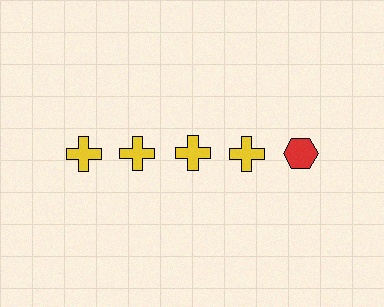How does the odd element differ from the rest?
It differs in both color (red instead of yellow) and shape (hexagon instead of cross).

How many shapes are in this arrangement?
There are 5 shapes arranged in a grid pattern.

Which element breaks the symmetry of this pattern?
The red hexagon in the top row, rightmost column breaks the symmetry. All other shapes are yellow crosses.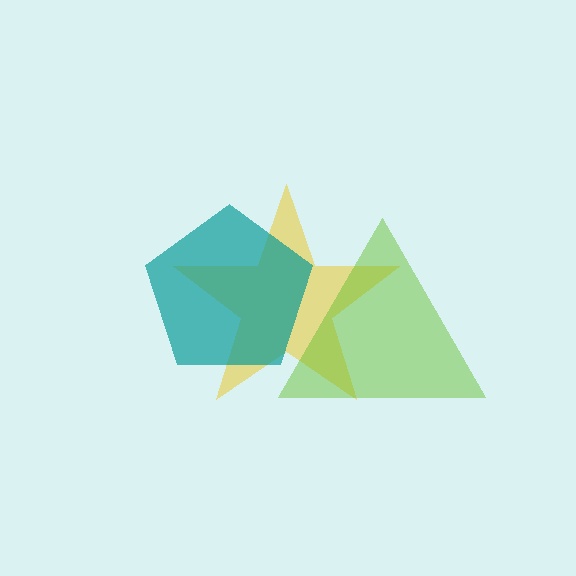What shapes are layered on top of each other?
The layered shapes are: a yellow star, a teal pentagon, a lime triangle.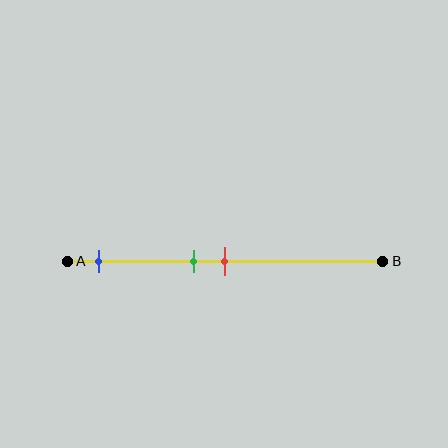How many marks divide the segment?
There are 3 marks dividing the segment.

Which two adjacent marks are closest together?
The green and red marks are the closest adjacent pair.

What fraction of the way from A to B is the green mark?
The green mark is approximately 40% (0.4) of the way from A to B.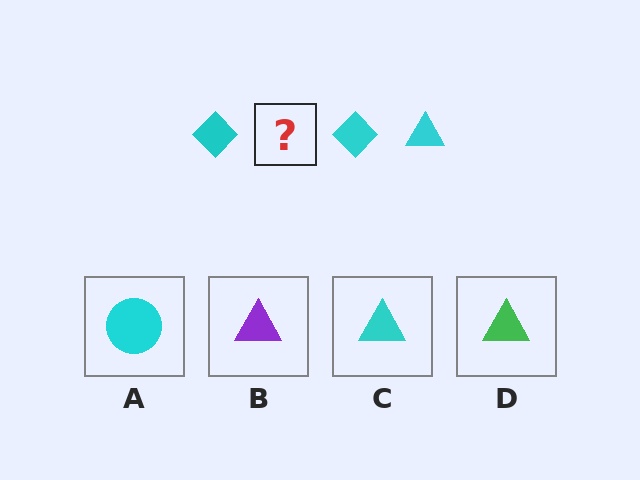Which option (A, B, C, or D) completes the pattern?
C.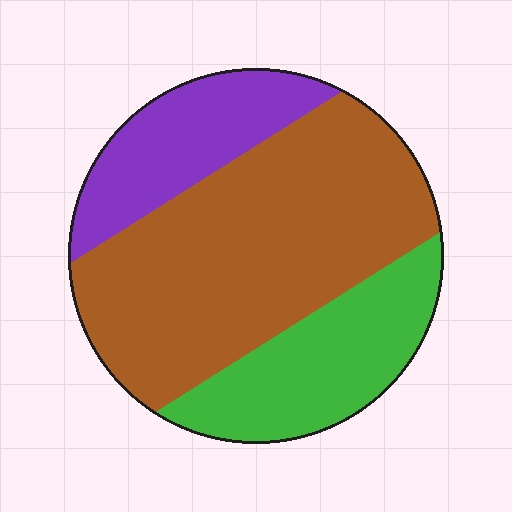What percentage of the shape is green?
Green covers about 25% of the shape.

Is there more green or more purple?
Green.